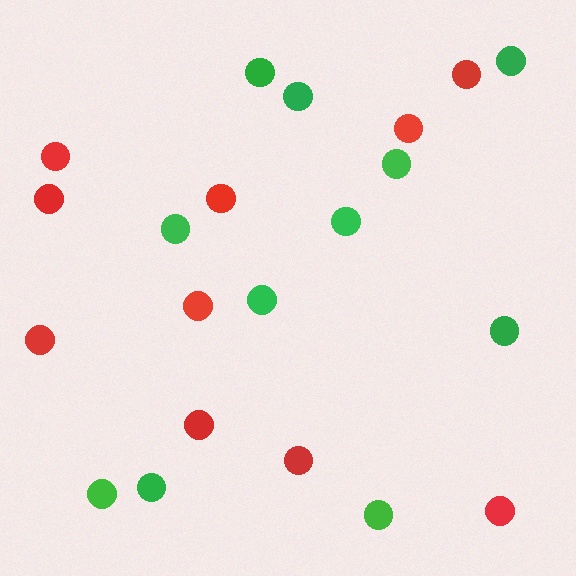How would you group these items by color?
There are 2 groups: one group of green circles (11) and one group of red circles (10).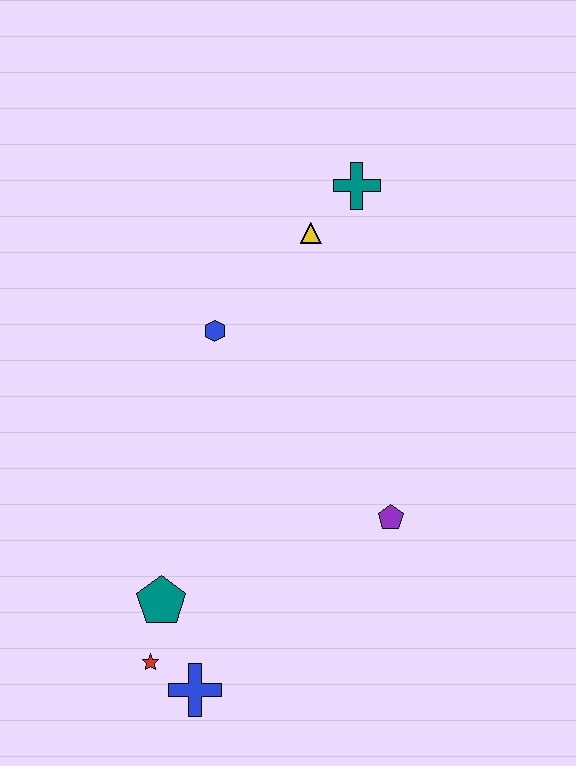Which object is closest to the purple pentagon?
The teal pentagon is closest to the purple pentagon.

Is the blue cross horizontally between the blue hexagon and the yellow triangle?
No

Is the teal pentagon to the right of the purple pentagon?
No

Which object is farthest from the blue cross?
The teal cross is farthest from the blue cross.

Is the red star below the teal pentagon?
Yes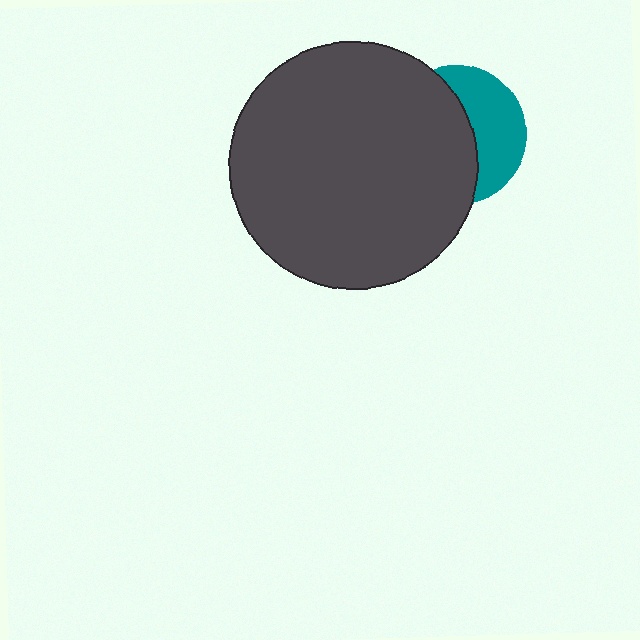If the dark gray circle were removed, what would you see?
You would see the complete teal circle.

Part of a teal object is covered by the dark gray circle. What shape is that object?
It is a circle.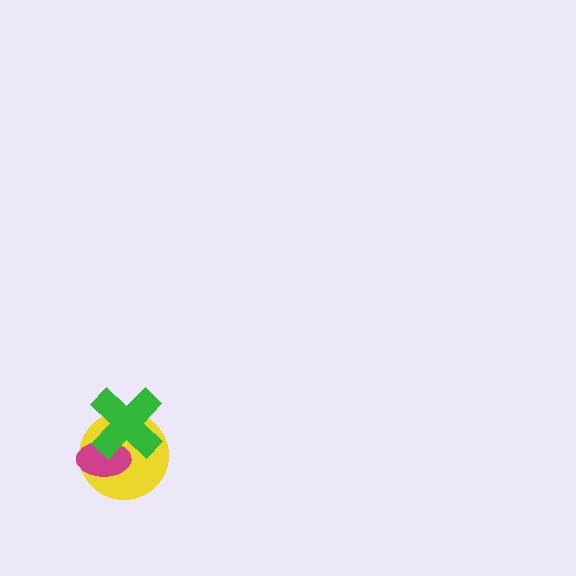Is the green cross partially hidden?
No, no other shape covers it.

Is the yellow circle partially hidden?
Yes, it is partially covered by another shape.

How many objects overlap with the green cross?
2 objects overlap with the green cross.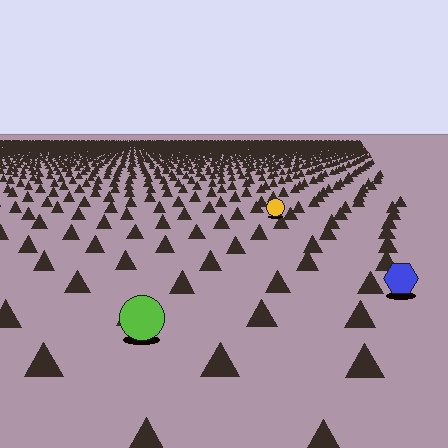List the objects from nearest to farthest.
From nearest to farthest: the lime circle, the blue hexagon, the yellow circle.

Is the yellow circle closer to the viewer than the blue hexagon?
No. The blue hexagon is closer — you can tell from the texture gradient: the ground texture is coarser near it.